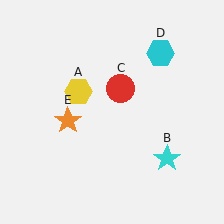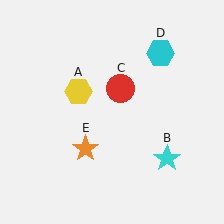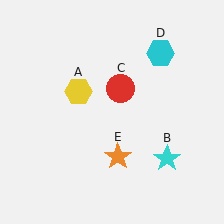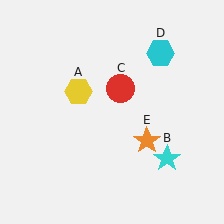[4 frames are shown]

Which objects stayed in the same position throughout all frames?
Yellow hexagon (object A) and cyan star (object B) and red circle (object C) and cyan hexagon (object D) remained stationary.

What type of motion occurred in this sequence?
The orange star (object E) rotated counterclockwise around the center of the scene.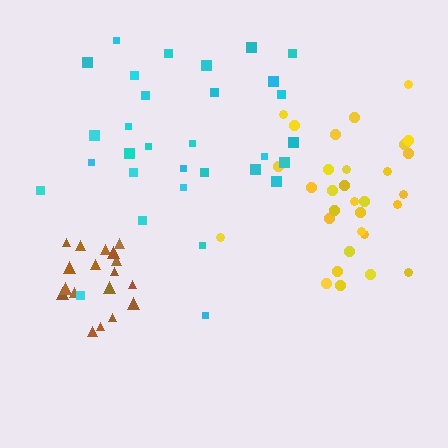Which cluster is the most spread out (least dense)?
Cyan.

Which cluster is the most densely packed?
Brown.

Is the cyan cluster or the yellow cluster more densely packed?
Yellow.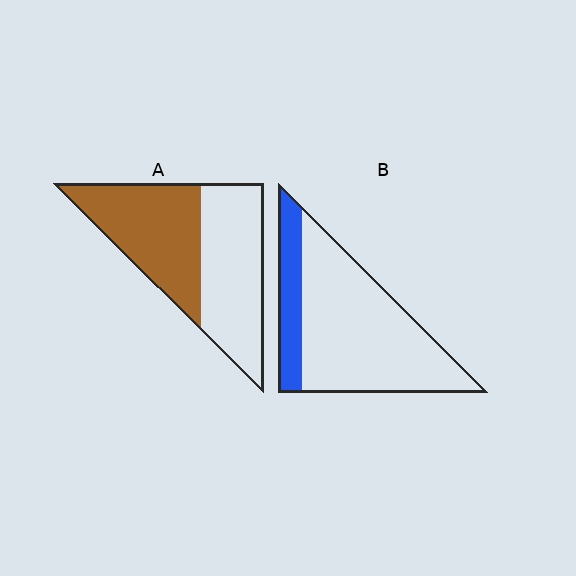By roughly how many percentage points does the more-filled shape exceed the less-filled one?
By roughly 30 percentage points (A over B).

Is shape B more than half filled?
No.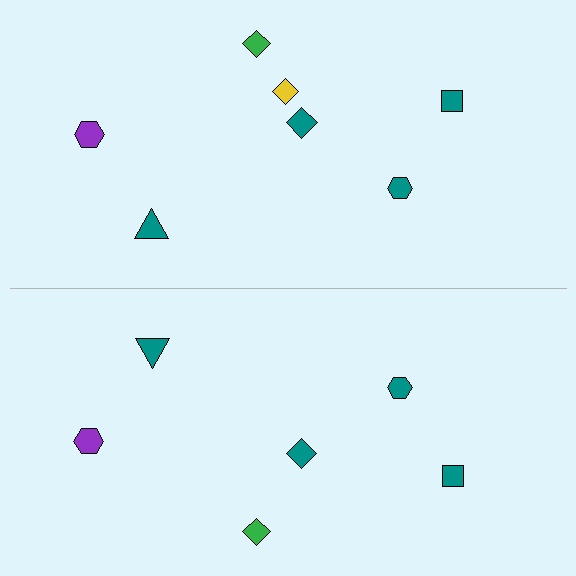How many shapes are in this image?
There are 13 shapes in this image.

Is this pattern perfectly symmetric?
No, the pattern is not perfectly symmetric. A yellow diamond is missing from the bottom side.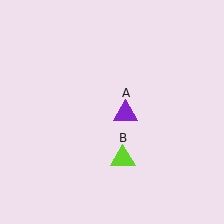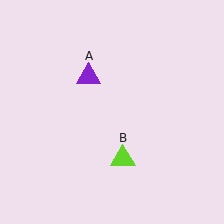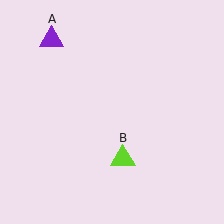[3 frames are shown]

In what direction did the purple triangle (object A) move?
The purple triangle (object A) moved up and to the left.